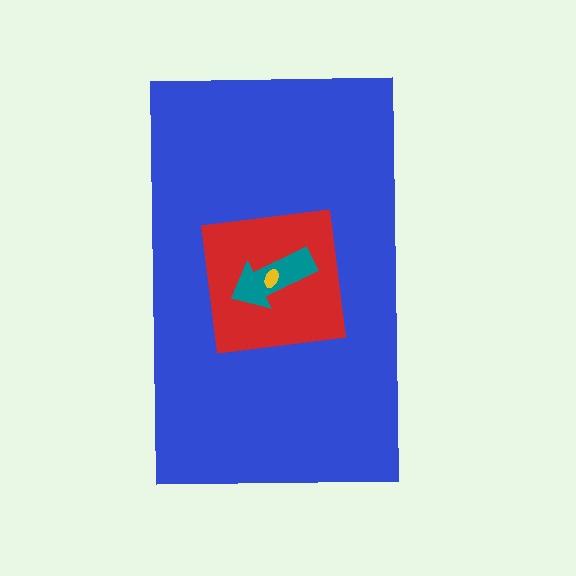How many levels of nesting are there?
4.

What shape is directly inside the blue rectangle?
The red square.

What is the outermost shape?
The blue rectangle.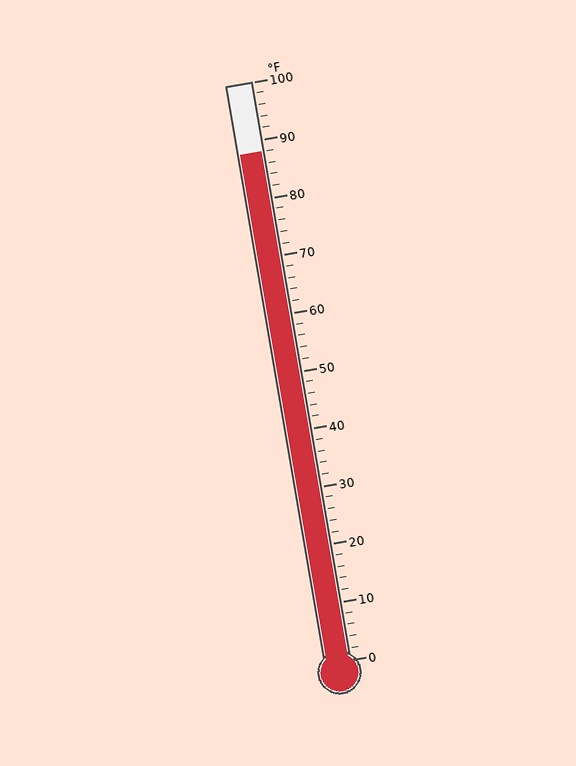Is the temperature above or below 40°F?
The temperature is above 40°F.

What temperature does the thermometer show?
The thermometer shows approximately 88°F.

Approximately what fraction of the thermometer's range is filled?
The thermometer is filled to approximately 90% of its range.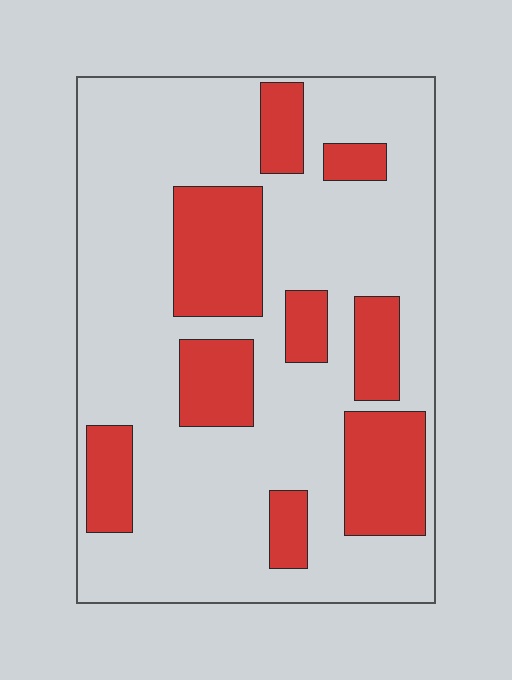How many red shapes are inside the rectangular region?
9.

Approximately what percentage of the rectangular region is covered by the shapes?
Approximately 25%.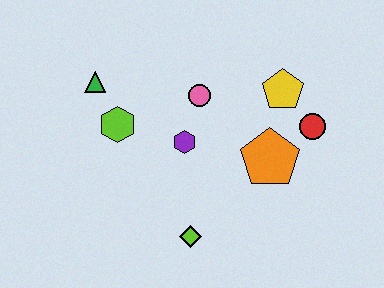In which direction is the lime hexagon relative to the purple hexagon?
The lime hexagon is to the left of the purple hexagon.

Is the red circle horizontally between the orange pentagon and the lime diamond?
No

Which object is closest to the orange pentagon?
The red circle is closest to the orange pentagon.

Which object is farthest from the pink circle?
The lime diamond is farthest from the pink circle.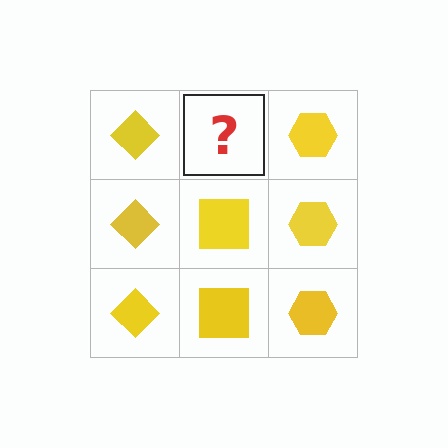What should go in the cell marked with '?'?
The missing cell should contain a yellow square.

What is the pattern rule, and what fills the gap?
The rule is that each column has a consistent shape. The gap should be filled with a yellow square.